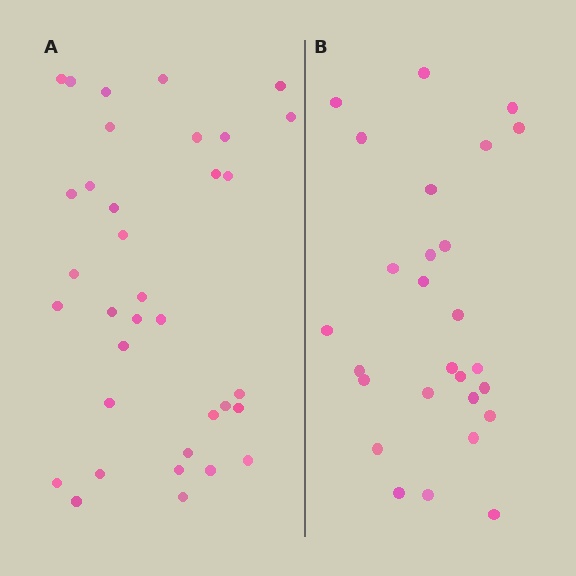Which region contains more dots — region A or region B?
Region A (the left region) has more dots.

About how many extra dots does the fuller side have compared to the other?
Region A has roughly 8 or so more dots than region B.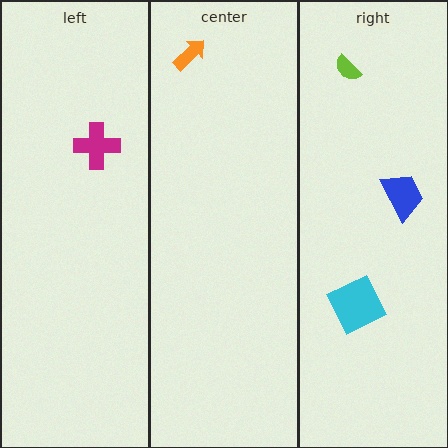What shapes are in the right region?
The blue trapezoid, the lime semicircle, the cyan square.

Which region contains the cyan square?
The right region.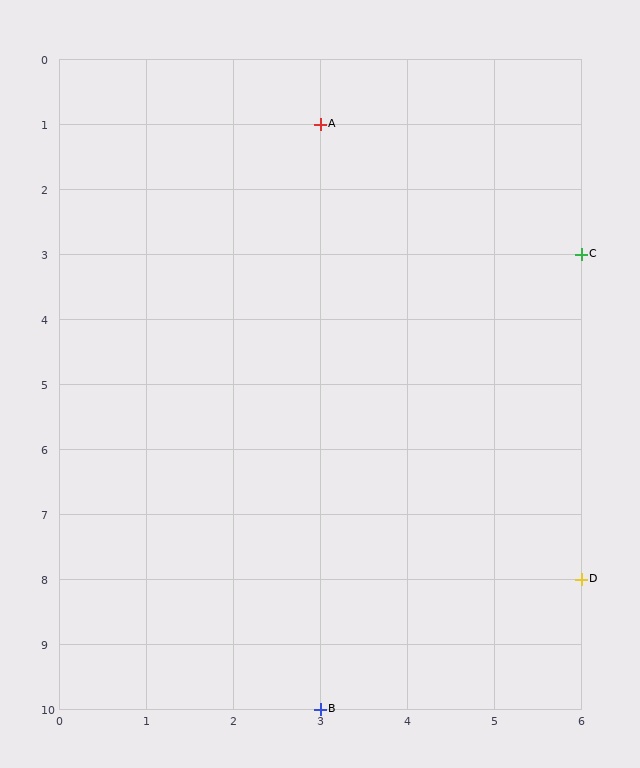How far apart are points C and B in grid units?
Points C and B are 3 columns and 7 rows apart (about 7.6 grid units diagonally).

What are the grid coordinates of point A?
Point A is at grid coordinates (3, 1).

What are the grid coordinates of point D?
Point D is at grid coordinates (6, 8).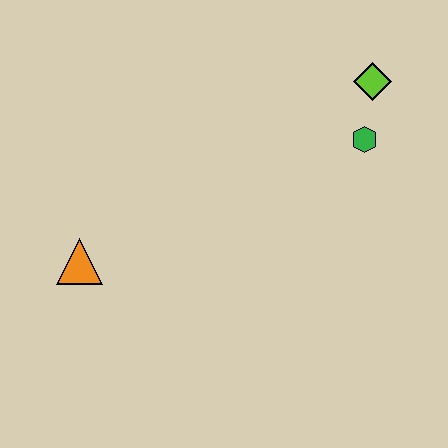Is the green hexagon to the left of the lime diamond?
Yes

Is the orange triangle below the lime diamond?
Yes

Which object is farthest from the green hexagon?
The orange triangle is farthest from the green hexagon.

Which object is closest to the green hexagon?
The lime diamond is closest to the green hexagon.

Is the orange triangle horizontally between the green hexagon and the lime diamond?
No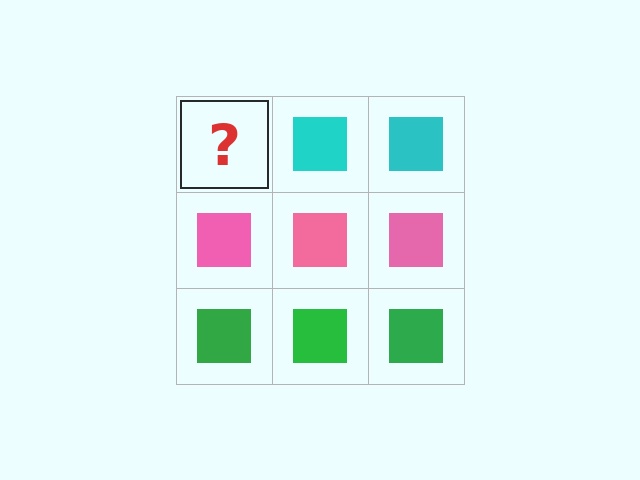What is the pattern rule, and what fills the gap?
The rule is that each row has a consistent color. The gap should be filled with a cyan square.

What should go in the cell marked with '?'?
The missing cell should contain a cyan square.